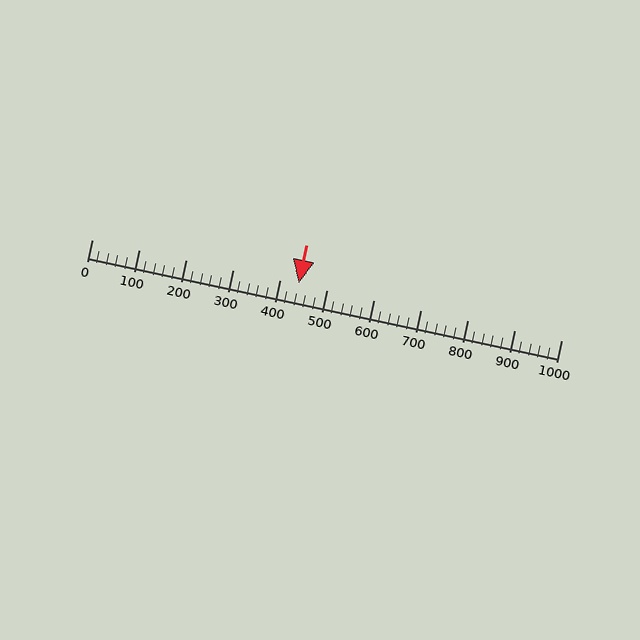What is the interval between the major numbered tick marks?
The major tick marks are spaced 100 units apart.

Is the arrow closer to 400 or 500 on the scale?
The arrow is closer to 400.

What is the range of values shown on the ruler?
The ruler shows values from 0 to 1000.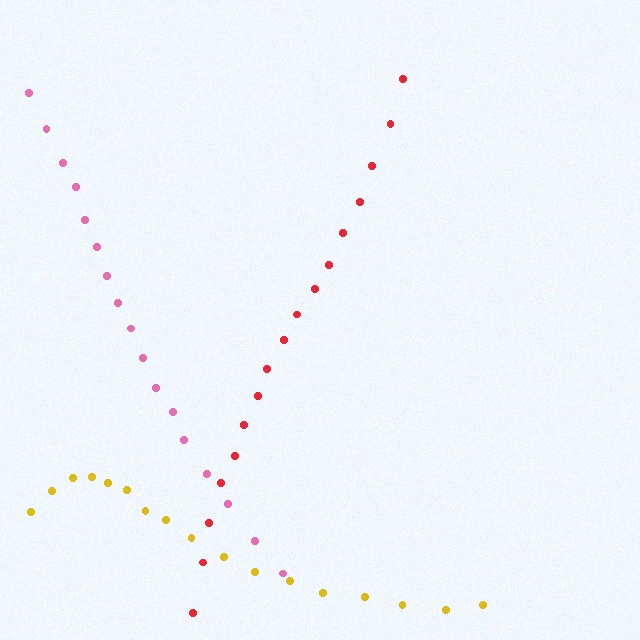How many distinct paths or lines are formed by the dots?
There are 3 distinct paths.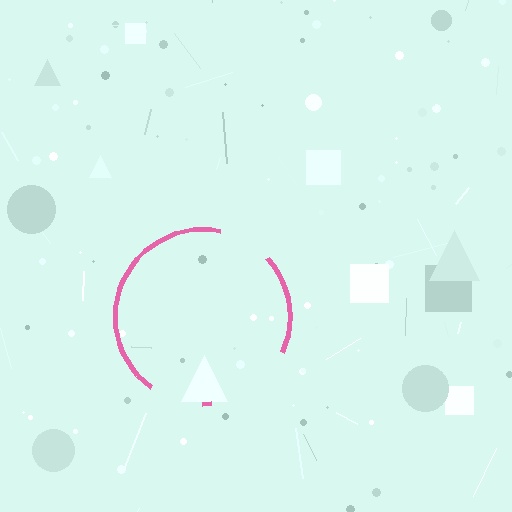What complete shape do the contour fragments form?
The contour fragments form a circle.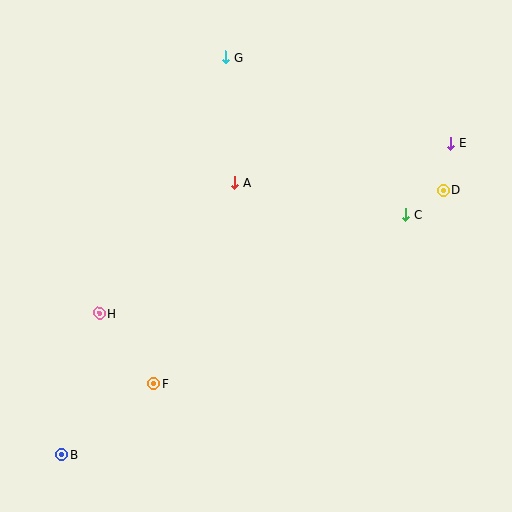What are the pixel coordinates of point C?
Point C is at (405, 215).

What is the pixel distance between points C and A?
The distance between C and A is 173 pixels.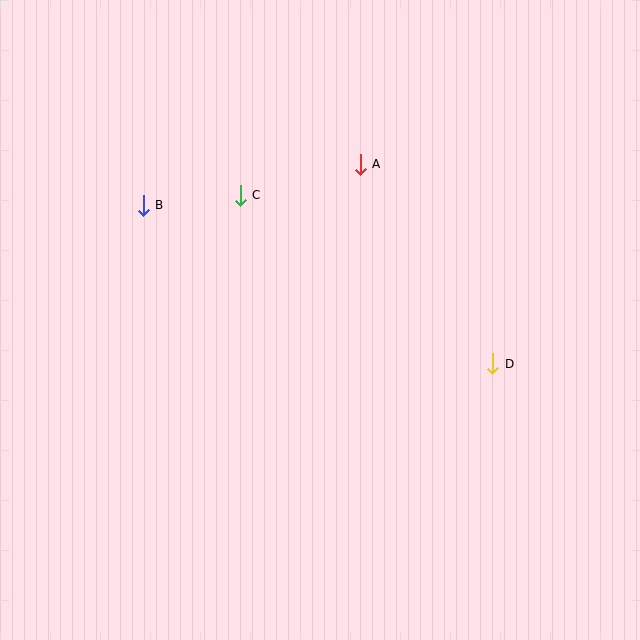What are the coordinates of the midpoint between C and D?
The midpoint between C and D is at (366, 279).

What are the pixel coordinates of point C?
Point C is at (240, 195).